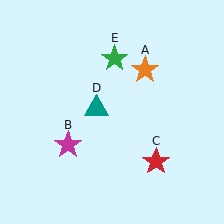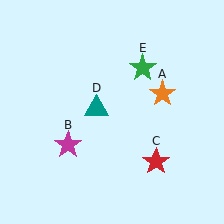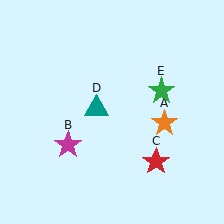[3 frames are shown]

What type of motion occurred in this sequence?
The orange star (object A), green star (object E) rotated clockwise around the center of the scene.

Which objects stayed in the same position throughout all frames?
Magenta star (object B) and red star (object C) and teal triangle (object D) remained stationary.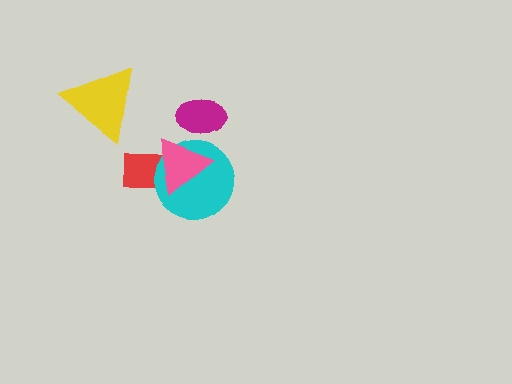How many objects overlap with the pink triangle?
3 objects overlap with the pink triangle.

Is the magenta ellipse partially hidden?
Yes, it is partially covered by another shape.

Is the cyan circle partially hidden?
Yes, it is partially covered by another shape.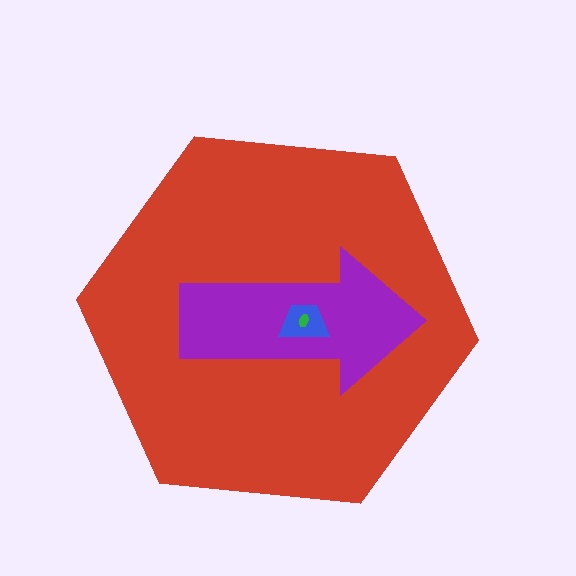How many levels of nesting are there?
4.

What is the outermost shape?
The red hexagon.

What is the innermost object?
The green ellipse.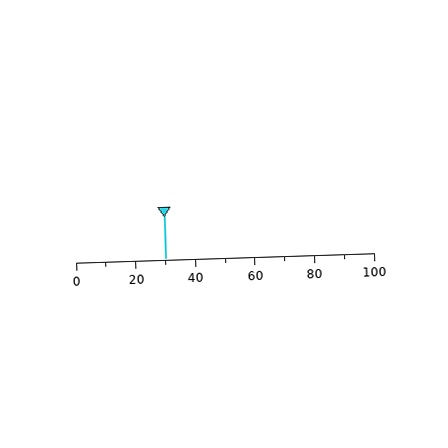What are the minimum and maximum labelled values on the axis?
The axis runs from 0 to 100.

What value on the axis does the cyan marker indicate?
The marker indicates approximately 30.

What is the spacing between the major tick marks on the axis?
The major ticks are spaced 20 apart.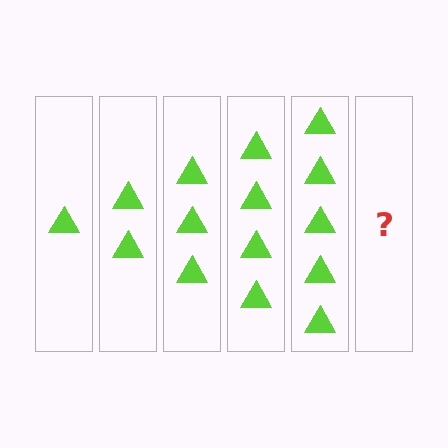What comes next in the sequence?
The next element should be 6 triangles.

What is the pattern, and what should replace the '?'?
The pattern is that each step adds one more triangle. The '?' should be 6 triangles.